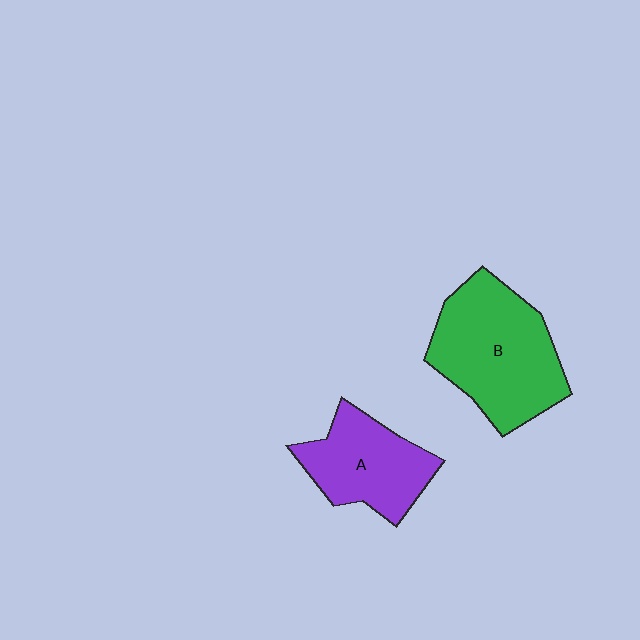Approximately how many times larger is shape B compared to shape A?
Approximately 1.5 times.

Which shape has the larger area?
Shape B (green).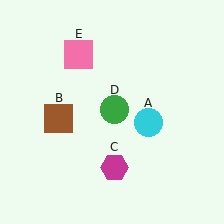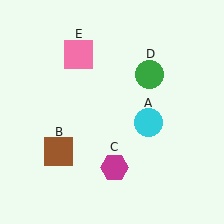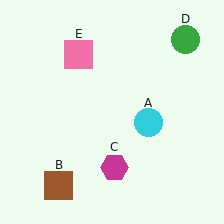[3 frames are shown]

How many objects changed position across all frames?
2 objects changed position: brown square (object B), green circle (object D).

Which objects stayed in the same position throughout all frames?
Cyan circle (object A) and magenta hexagon (object C) and pink square (object E) remained stationary.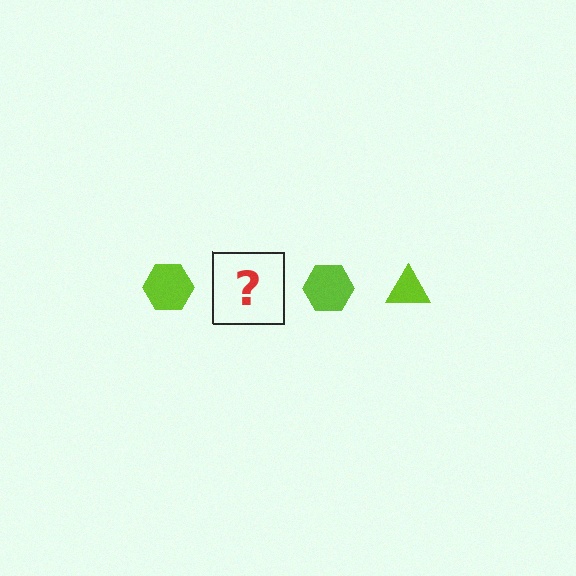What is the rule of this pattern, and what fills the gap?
The rule is that the pattern cycles through hexagon, triangle shapes in lime. The gap should be filled with a lime triangle.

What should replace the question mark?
The question mark should be replaced with a lime triangle.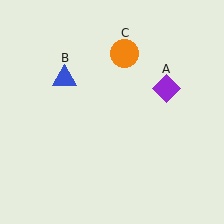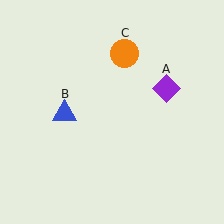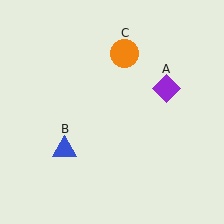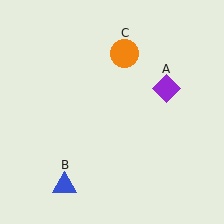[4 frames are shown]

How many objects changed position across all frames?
1 object changed position: blue triangle (object B).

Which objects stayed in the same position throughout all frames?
Purple diamond (object A) and orange circle (object C) remained stationary.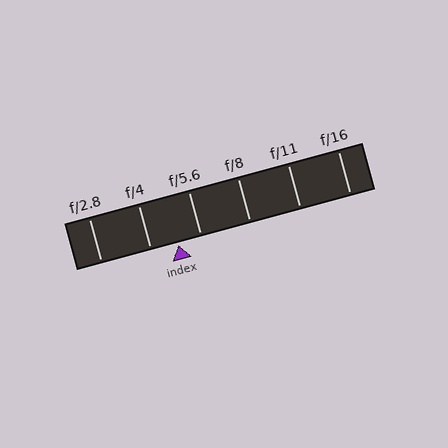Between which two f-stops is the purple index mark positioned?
The index mark is between f/4 and f/5.6.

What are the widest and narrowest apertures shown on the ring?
The widest aperture shown is f/2.8 and the narrowest is f/16.